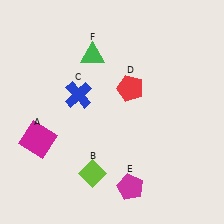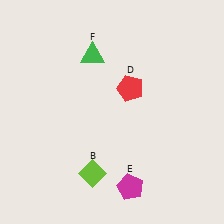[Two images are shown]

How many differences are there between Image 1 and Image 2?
There are 2 differences between the two images.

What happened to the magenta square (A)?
The magenta square (A) was removed in Image 2. It was in the bottom-left area of Image 1.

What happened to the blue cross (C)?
The blue cross (C) was removed in Image 2. It was in the top-left area of Image 1.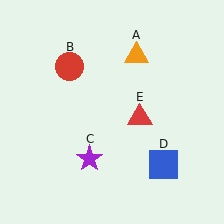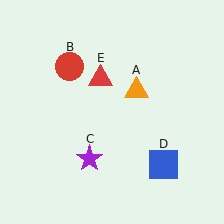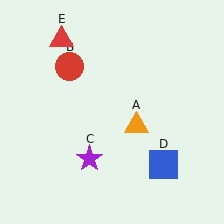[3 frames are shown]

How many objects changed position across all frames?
2 objects changed position: orange triangle (object A), red triangle (object E).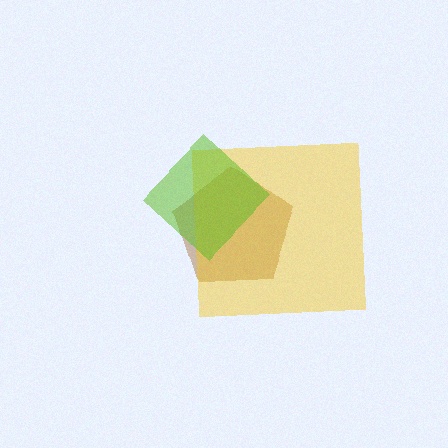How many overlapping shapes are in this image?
There are 3 overlapping shapes in the image.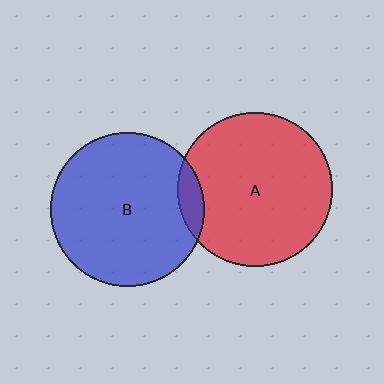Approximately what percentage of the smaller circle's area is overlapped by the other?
Approximately 10%.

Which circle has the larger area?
Circle B (blue).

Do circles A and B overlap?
Yes.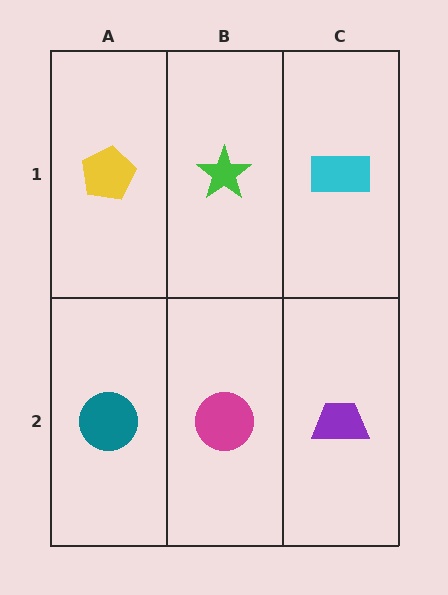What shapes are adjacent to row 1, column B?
A magenta circle (row 2, column B), a yellow pentagon (row 1, column A), a cyan rectangle (row 1, column C).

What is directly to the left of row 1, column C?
A green star.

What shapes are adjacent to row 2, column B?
A green star (row 1, column B), a teal circle (row 2, column A), a purple trapezoid (row 2, column C).